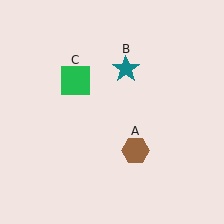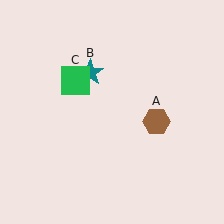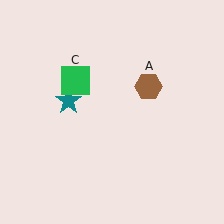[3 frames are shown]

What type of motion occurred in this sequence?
The brown hexagon (object A), teal star (object B) rotated counterclockwise around the center of the scene.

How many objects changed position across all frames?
2 objects changed position: brown hexagon (object A), teal star (object B).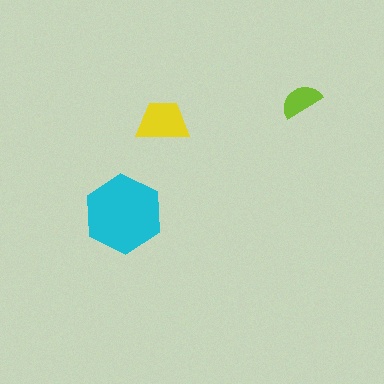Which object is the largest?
The cyan hexagon.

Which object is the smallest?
The lime semicircle.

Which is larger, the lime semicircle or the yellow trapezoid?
The yellow trapezoid.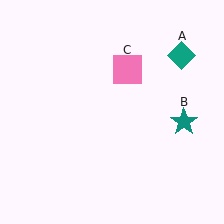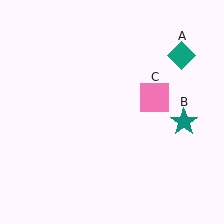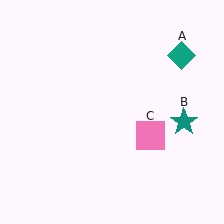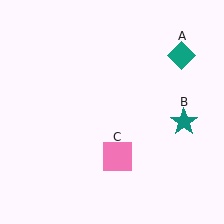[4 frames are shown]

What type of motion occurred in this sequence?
The pink square (object C) rotated clockwise around the center of the scene.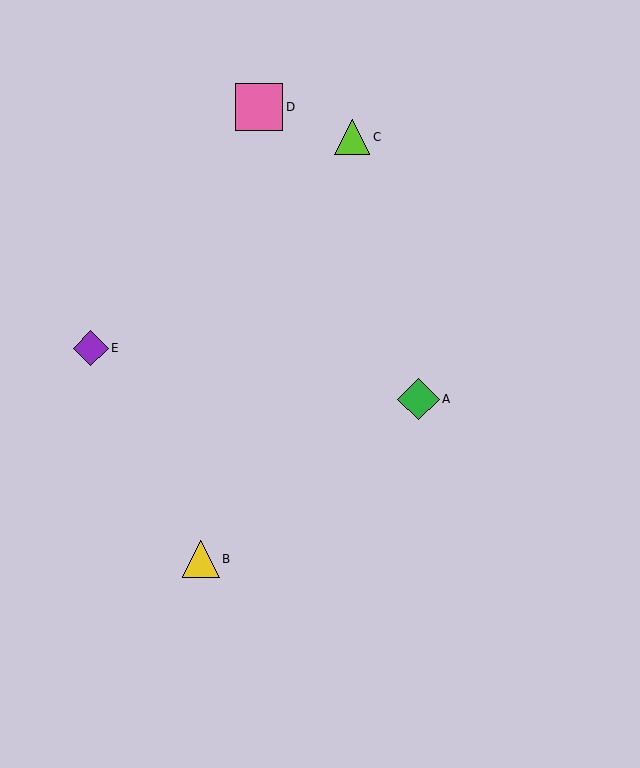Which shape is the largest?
The pink square (labeled D) is the largest.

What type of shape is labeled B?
Shape B is a yellow triangle.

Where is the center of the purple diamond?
The center of the purple diamond is at (91, 348).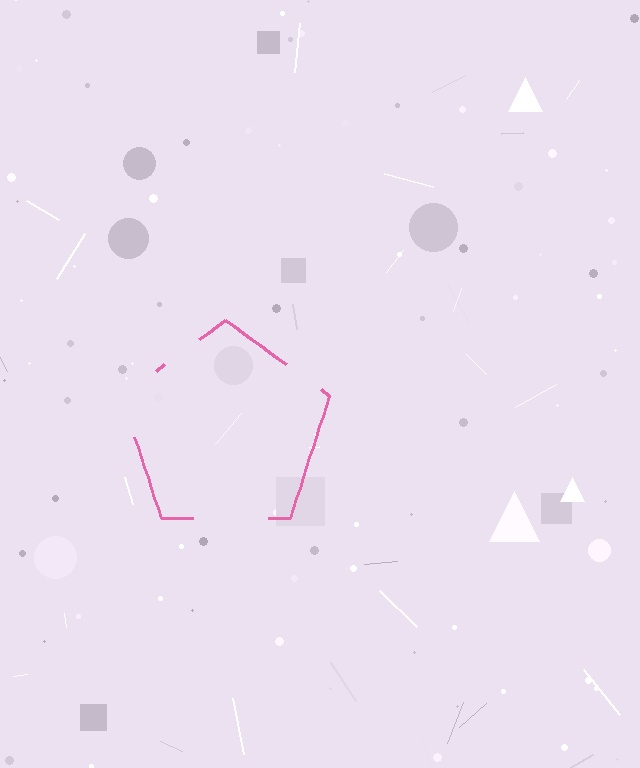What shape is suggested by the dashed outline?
The dashed outline suggests a pentagon.